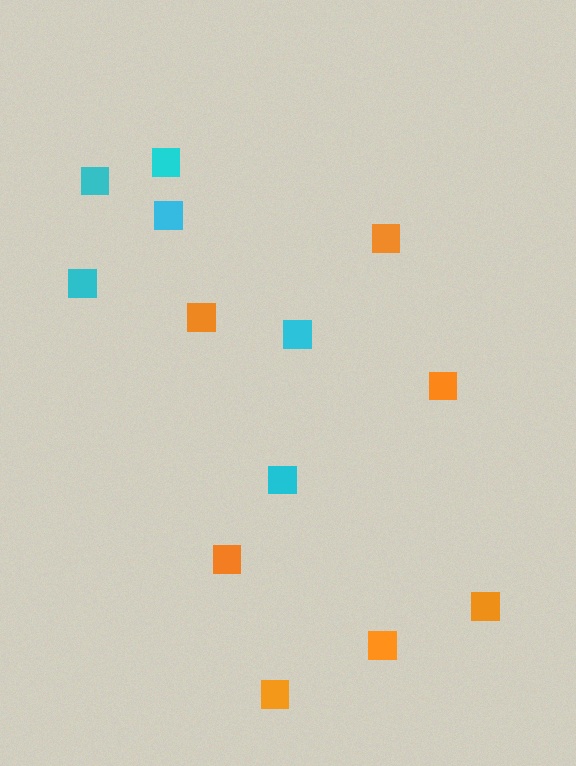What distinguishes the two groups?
There are 2 groups: one group of orange squares (7) and one group of cyan squares (6).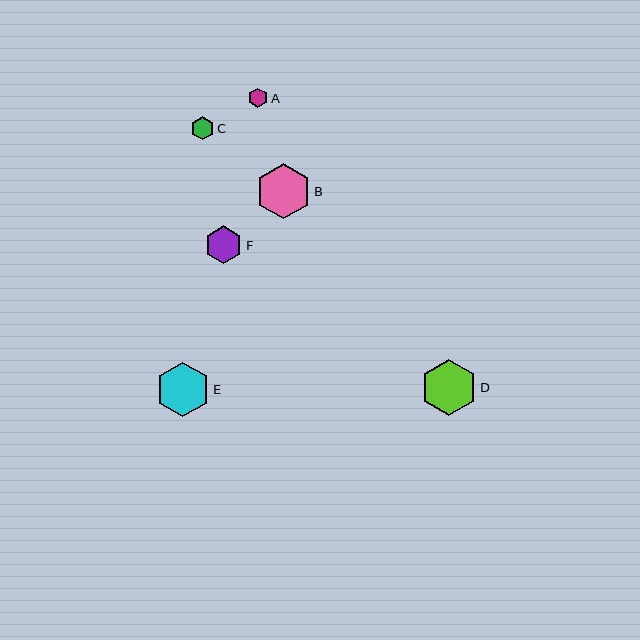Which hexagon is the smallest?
Hexagon A is the smallest with a size of approximately 19 pixels.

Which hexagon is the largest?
Hexagon D is the largest with a size of approximately 56 pixels.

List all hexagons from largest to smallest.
From largest to smallest: D, B, E, F, C, A.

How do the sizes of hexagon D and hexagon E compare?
Hexagon D and hexagon E are approximately the same size.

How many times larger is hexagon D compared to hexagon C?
Hexagon D is approximately 2.4 times the size of hexagon C.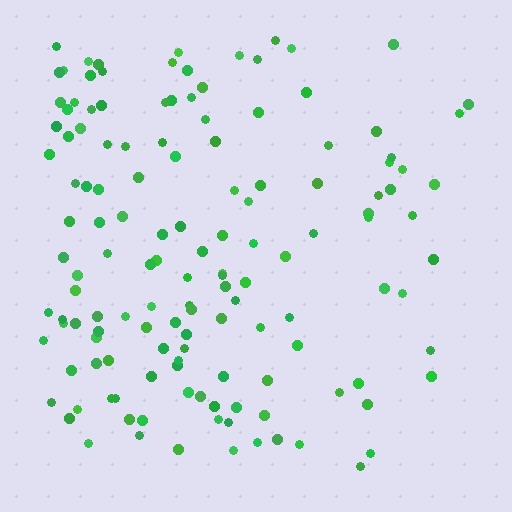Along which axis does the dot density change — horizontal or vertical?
Horizontal.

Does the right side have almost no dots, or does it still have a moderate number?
Still a moderate number, just noticeably fewer than the left.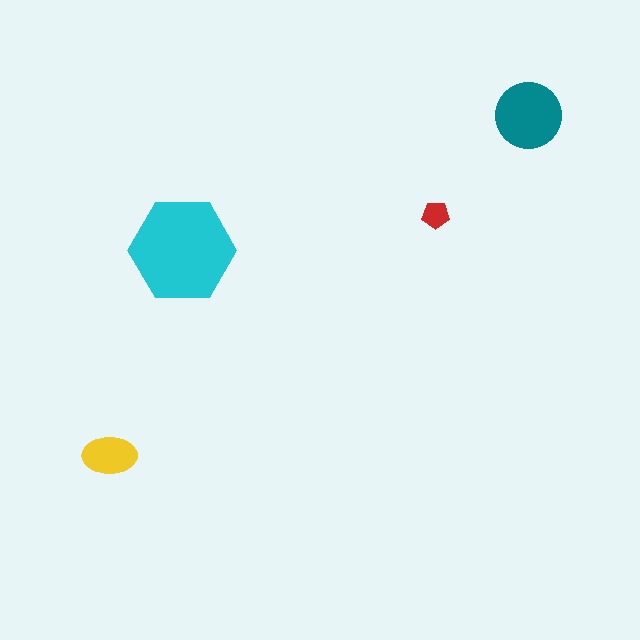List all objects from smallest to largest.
The red pentagon, the yellow ellipse, the teal circle, the cyan hexagon.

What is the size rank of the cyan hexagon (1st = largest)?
1st.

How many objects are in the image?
There are 4 objects in the image.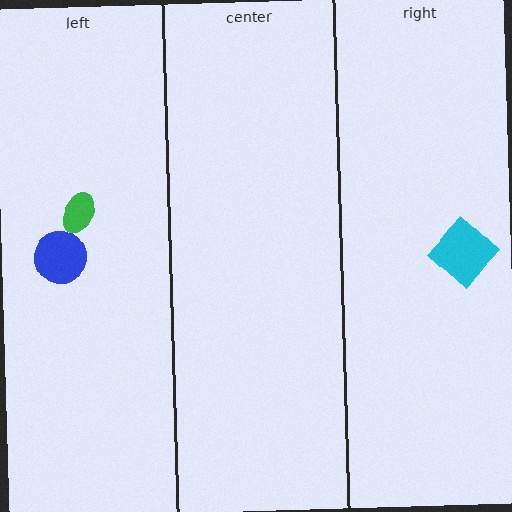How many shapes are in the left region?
2.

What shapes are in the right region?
The cyan diamond.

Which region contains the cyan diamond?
The right region.